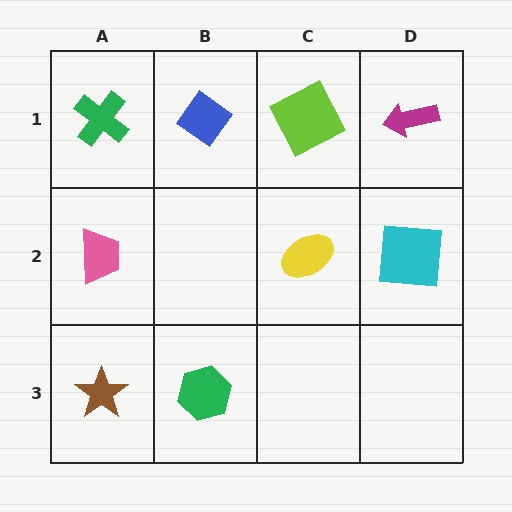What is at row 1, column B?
A blue diamond.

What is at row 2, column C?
A yellow ellipse.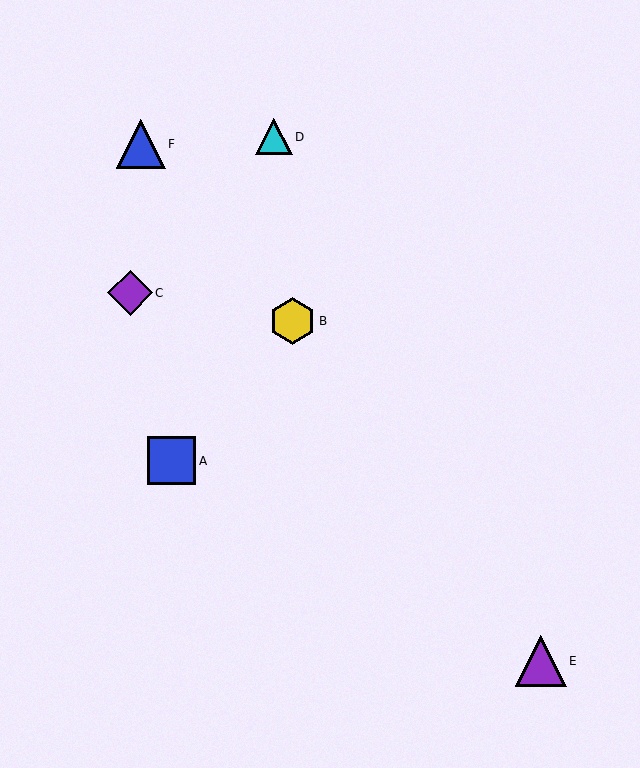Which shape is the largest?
The purple triangle (labeled E) is the largest.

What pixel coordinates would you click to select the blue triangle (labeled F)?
Click at (141, 144) to select the blue triangle F.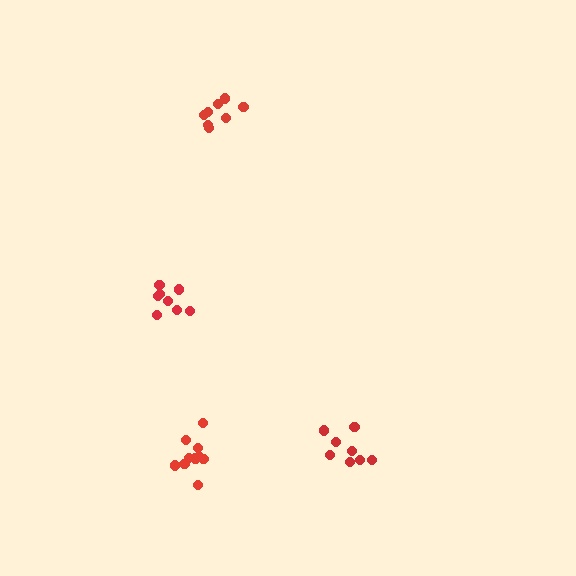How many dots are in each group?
Group 1: 8 dots, Group 2: 10 dots, Group 3: 8 dots, Group 4: 8 dots (34 total).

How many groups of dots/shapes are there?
There are 4 groups.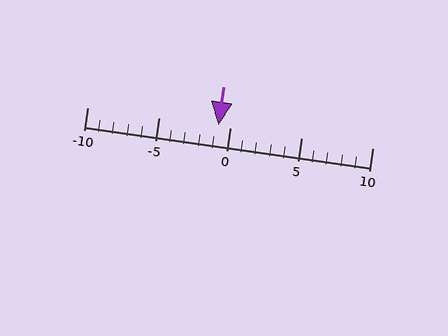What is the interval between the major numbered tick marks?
The major tick marks are spaced 5 units apart.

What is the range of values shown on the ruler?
The ruler shows values from -10 to 10.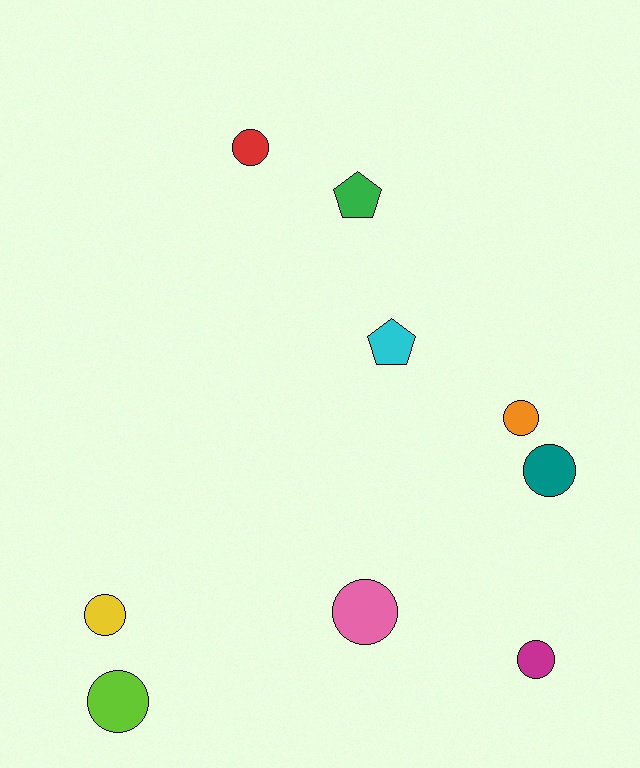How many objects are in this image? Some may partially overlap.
There are 9 objects.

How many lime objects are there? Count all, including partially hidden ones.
There is 1 lime object.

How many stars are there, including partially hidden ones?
There are no stars.